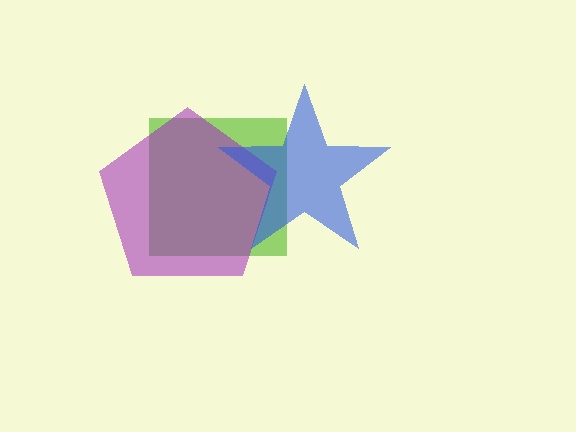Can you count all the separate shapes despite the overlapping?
Yes, there are 3 separate shapes.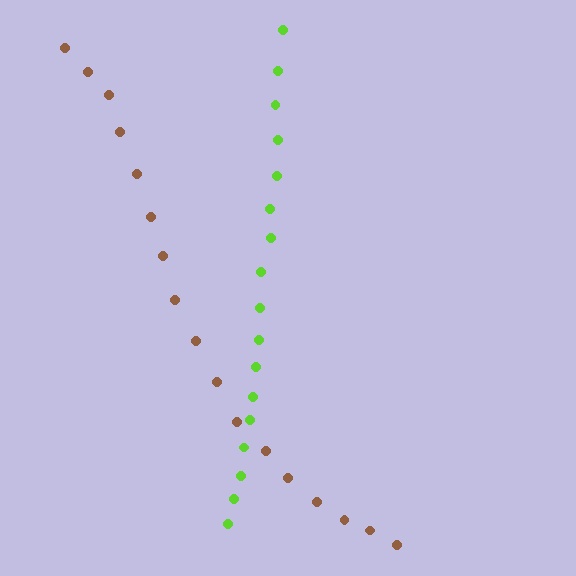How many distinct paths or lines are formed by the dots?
There are 2 distinct paths.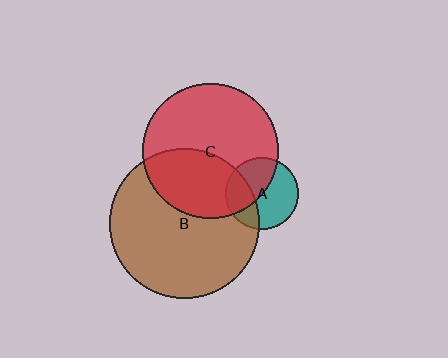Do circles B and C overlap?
Yes.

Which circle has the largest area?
Circle B (brown).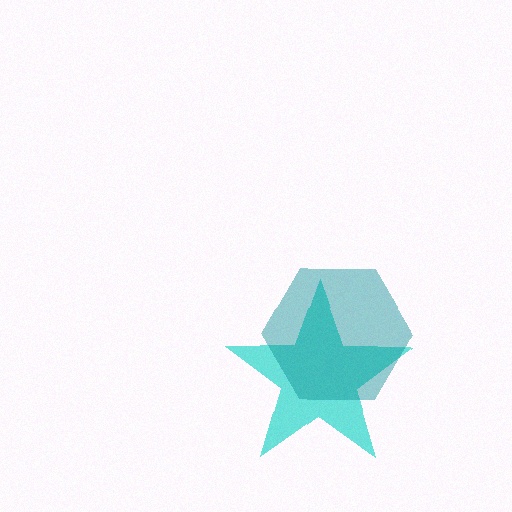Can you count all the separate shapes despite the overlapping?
Yes, there are 2 separate shapes.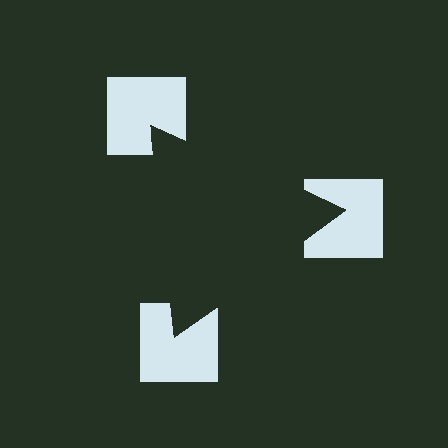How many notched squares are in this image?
There are 3 — one at each vertex of the illusory triangle.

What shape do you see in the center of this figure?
An illusory triangle — its edges are inferred from the aligned wedge cuts in the notched squares, not physically drawn.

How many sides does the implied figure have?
3 sides.